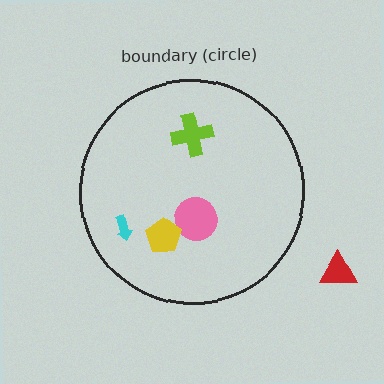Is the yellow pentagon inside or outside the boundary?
Inside.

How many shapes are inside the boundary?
4 inside, 1 outside.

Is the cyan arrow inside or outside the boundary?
Inside.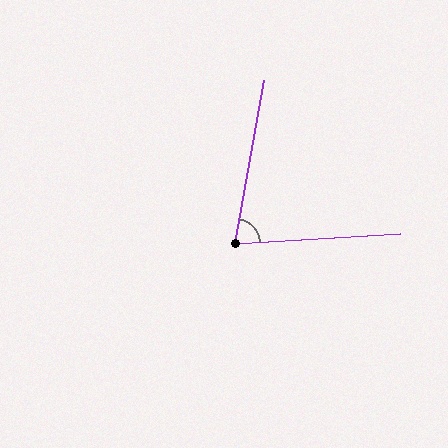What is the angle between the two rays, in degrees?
Approximately 76 degrees.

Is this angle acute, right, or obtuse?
It is acute.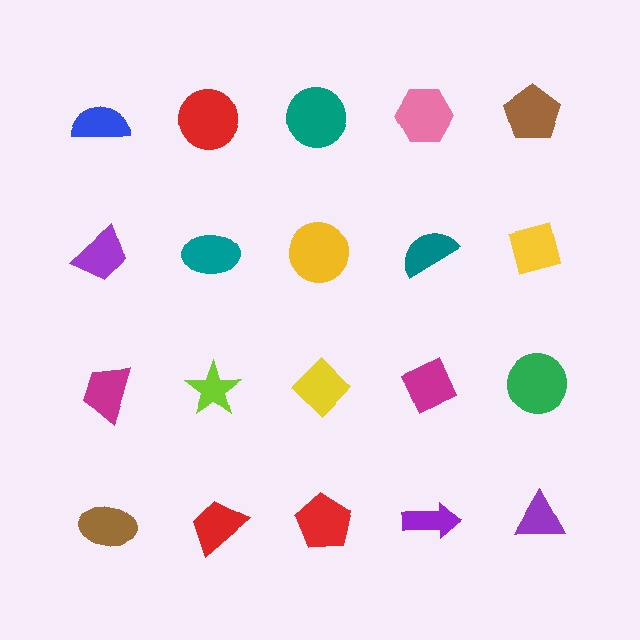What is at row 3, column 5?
A green circle.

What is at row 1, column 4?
A pink hexagon.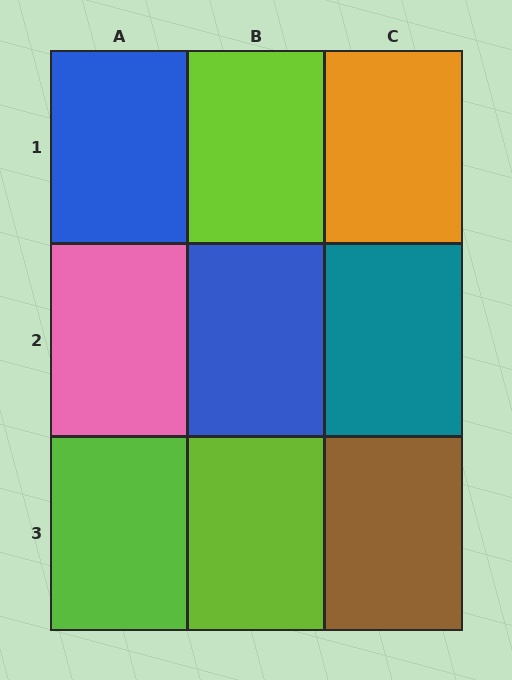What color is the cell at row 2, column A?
Pink.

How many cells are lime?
3 cells are lime.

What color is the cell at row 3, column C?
Brown.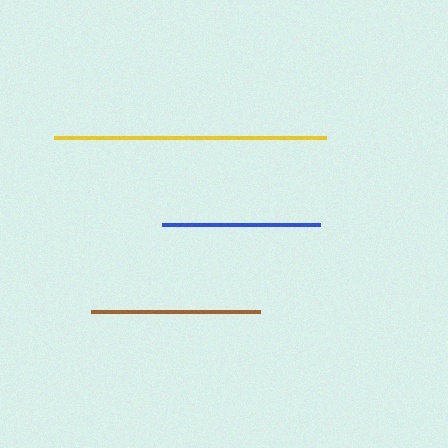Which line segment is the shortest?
The blue line is the shortest at approximately 158 pixels.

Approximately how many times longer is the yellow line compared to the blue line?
The yellow line is approximately 1.7 times the length of the blue line.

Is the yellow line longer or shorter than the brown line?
The yellow line is longer than the brown line.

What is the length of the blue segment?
The blue segment is approximately 158 pixels long.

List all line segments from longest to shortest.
From longest to shortest: yellow, brown, blue.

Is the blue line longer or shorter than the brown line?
The brown line is longer than the blue line.